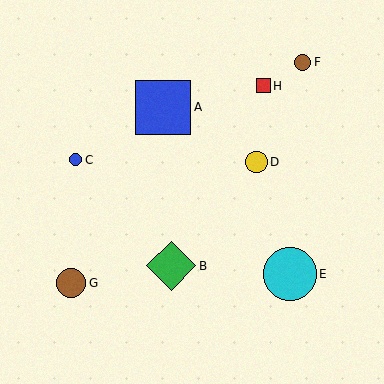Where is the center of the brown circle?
The center of the brown circle is at (303, 62).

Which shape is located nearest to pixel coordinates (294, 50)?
The brown circle (labeled F) at (303, 62) is nearest to that location.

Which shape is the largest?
The blue square (labeled A) is the largest.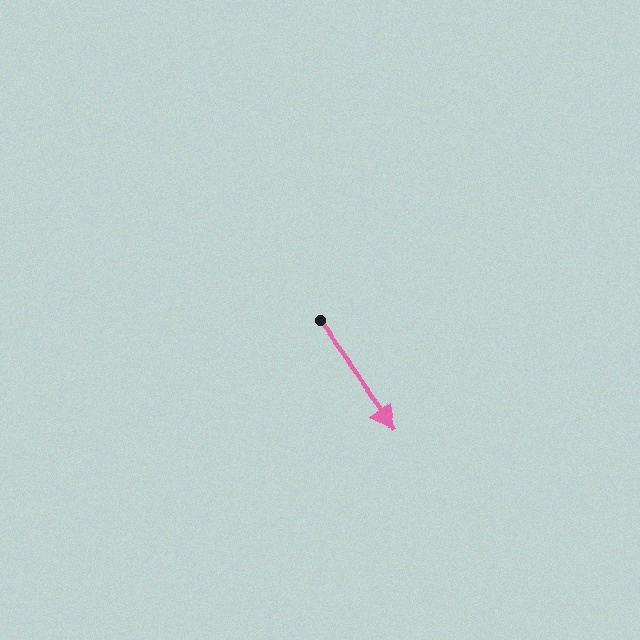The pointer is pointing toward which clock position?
Roughly 5 o'clock.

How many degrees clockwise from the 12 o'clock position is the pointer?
Approximately 144 degrees.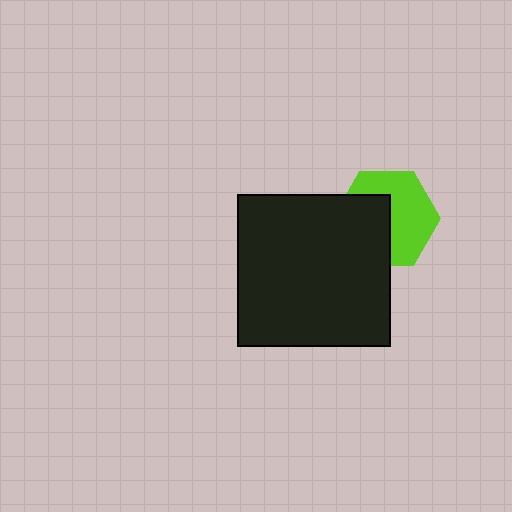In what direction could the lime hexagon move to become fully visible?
The lime hexagon could move toward the upper-right. That would shift it out from behind the black square entirely.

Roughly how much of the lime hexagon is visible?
About half of it is visible (roughly 55%).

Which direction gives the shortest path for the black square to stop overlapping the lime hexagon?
Moving toward the lower-left gives the shortest separation.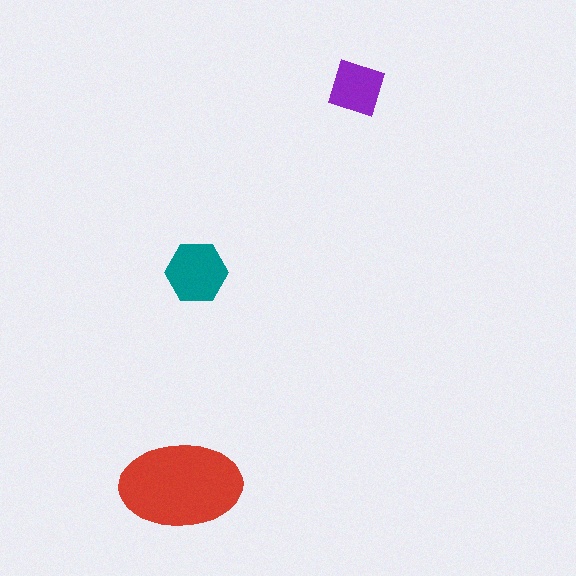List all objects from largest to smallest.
The red ellipse, the teal hexagon, the purple square.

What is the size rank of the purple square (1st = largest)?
3rd.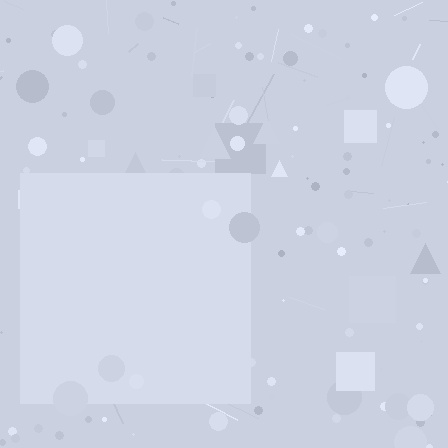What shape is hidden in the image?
A square is hidden in the image.